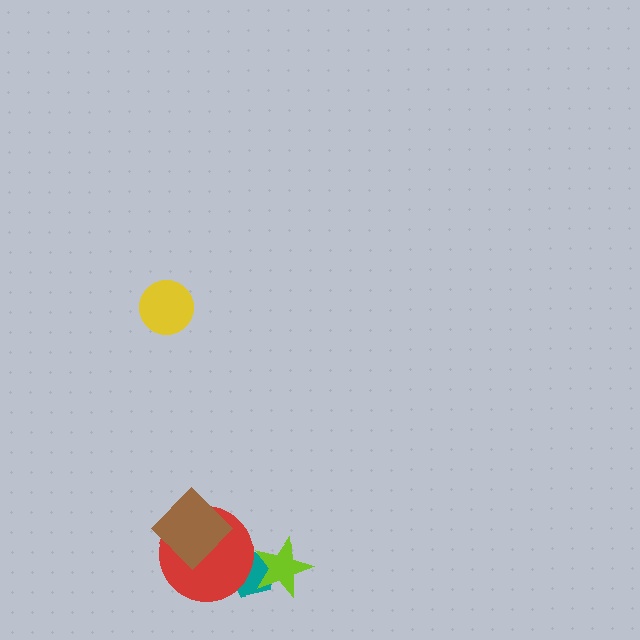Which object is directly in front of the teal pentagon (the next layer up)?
The red circle is directly in front of the teal pentagon.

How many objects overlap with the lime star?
1 object overlaps with the lime star.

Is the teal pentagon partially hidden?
Yes, it is partially covered by another shape.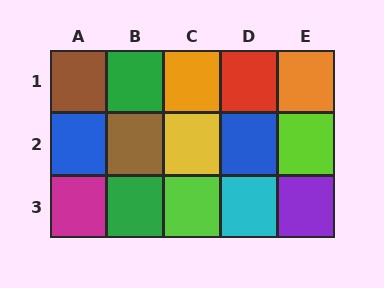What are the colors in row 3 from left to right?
Magenta, green, lime, cyan, purple.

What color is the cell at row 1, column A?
Brown.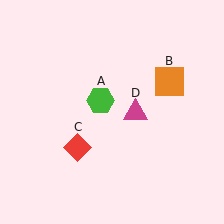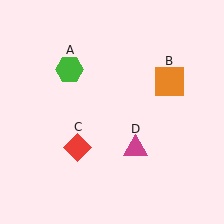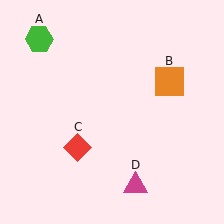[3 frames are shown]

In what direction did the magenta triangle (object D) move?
The magenta triangle (object D) moved down.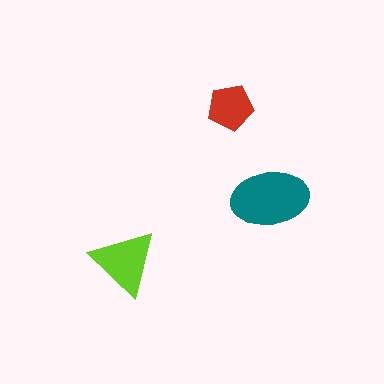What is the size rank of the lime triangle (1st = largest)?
2nd.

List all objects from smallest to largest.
The red pentagon, the lime triangle, the teal ellipse.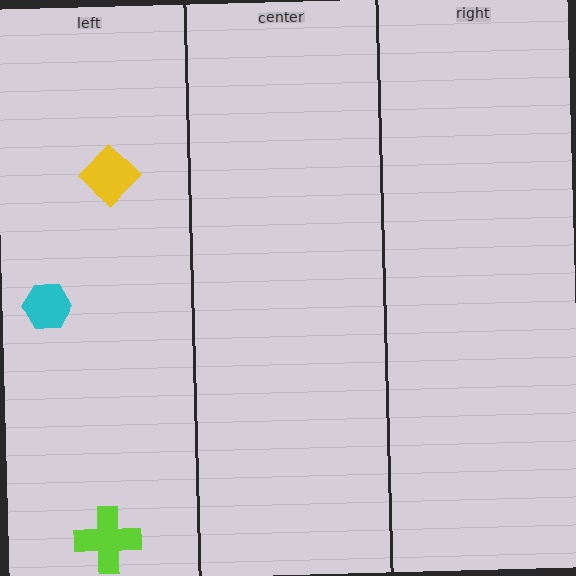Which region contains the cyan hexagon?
The left region.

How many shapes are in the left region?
3.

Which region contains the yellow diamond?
The left region.